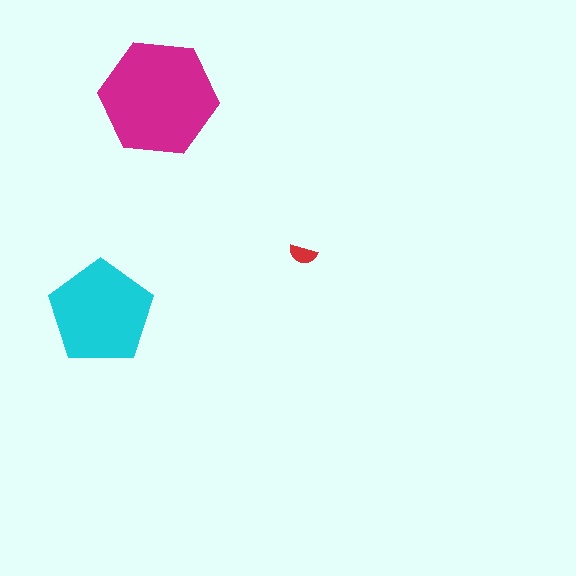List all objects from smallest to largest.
The red semicircle, the cyan pentagon, the magenta hexagon.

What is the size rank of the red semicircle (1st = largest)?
3rd.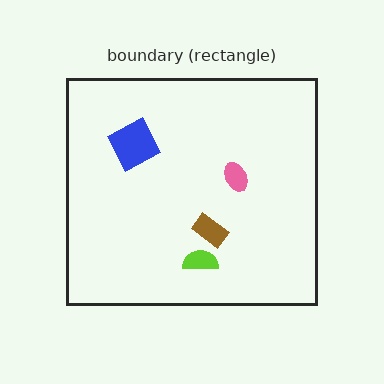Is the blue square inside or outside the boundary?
Inside.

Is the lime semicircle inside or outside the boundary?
Inside.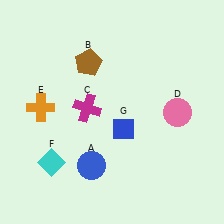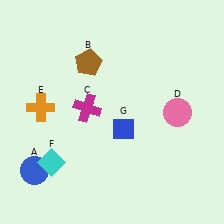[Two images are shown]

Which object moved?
The blue circle (A) moved left.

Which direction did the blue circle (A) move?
The blue circle (A) moved left.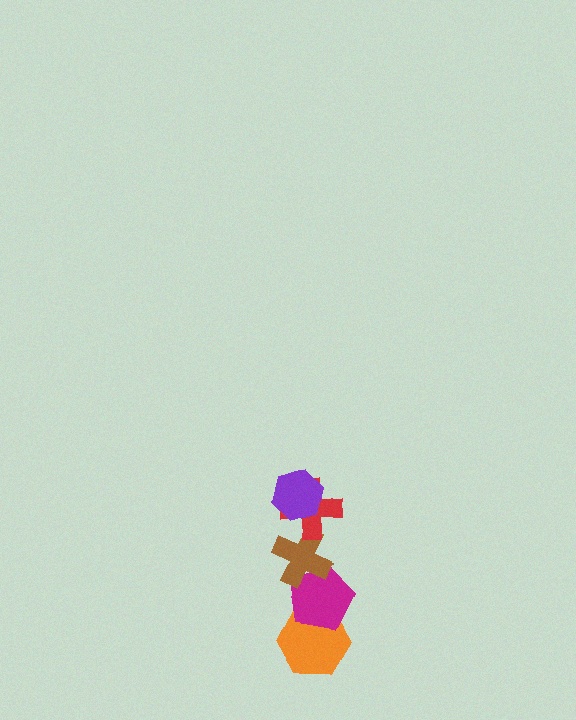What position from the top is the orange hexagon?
The orange hexagon is 5th from the top.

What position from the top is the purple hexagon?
The purple hexagon is 1st from the top.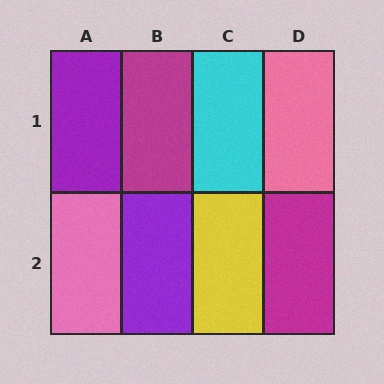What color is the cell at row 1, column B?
Magenta.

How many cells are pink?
2 cells are pink.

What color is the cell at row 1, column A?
Purple.